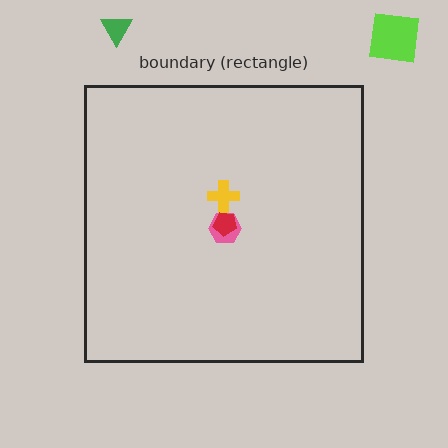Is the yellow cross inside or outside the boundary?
Inside.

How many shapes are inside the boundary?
3 inside, 2 outside.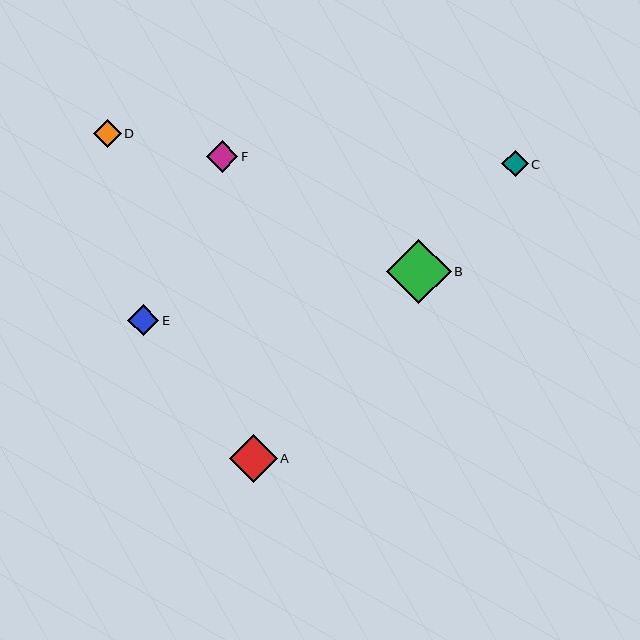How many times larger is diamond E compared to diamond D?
Diamond E is approximately 1.1 times the size of diamond D.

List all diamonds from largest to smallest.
From largest to smallest: B, A, F, E, D, C.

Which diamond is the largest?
Diamond B is the largest with a size of approximately 64 pixels.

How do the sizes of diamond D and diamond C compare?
Diamond D and diamond C are approximately the same size.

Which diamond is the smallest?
Diamond C is the smallest with a size of approximately 26 pixels.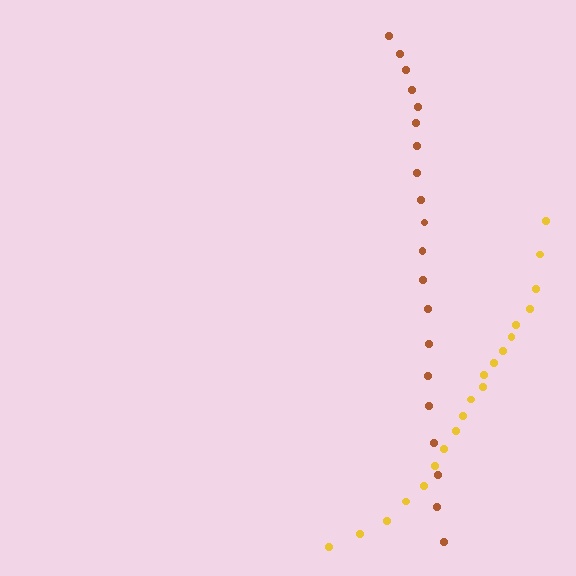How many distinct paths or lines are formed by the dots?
There are 2 distinct paths.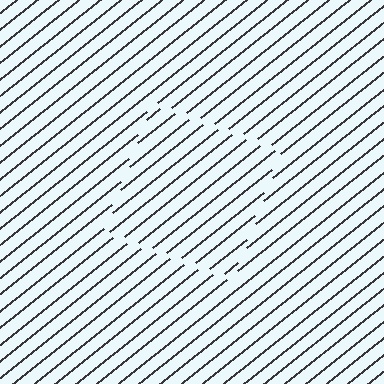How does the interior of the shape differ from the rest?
The interior of the shape contains the same grating, shifted by half a period — the contour is defined by the phase discontinuity where line-ends from the inner and outer gratings abut.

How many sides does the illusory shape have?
4 sides — the line-ends trace a square.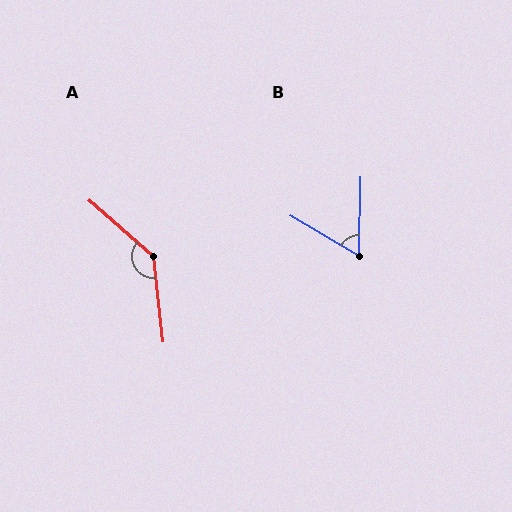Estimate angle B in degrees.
Approximately 60 degrees.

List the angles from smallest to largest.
B (60°), A (137°).